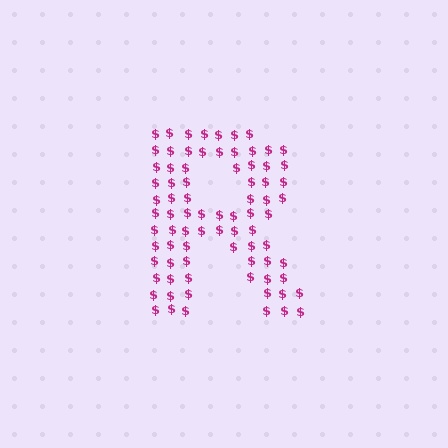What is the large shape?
The large shape is the letter R.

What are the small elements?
The small elements are dollar signs.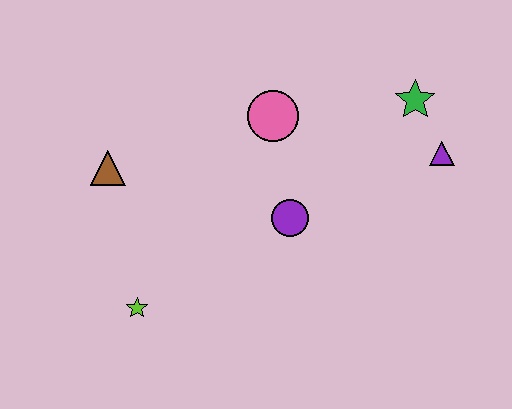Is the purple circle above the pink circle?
No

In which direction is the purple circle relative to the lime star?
The purple circle is to the right of the lime star.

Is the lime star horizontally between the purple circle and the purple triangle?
No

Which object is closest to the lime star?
The brown triangle is closest to the lime star.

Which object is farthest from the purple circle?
The brown triangle is farthest from the purple circle.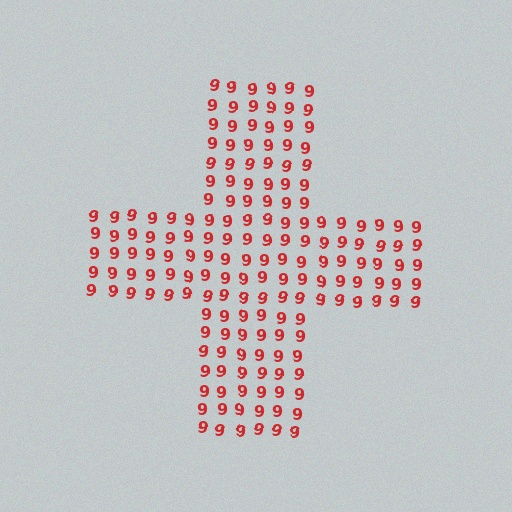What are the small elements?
The small elements are digit 9's.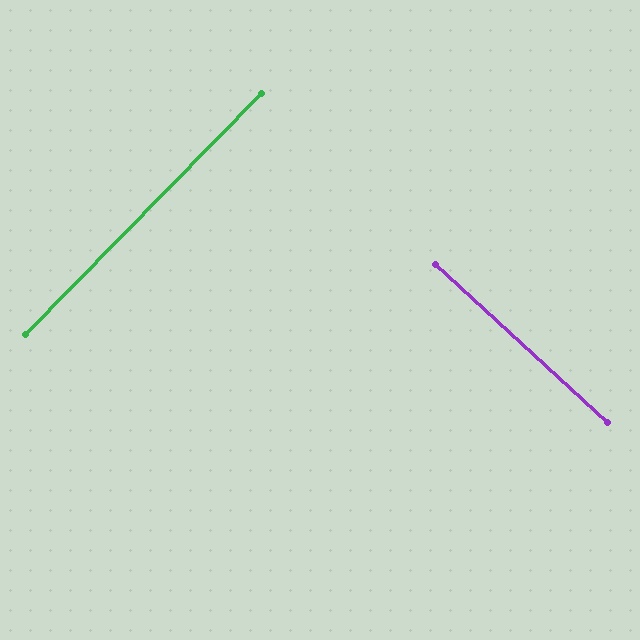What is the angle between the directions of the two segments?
Approximately 88 degrees.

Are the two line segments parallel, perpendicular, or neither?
Perpendicular — they meet at approximately 88°.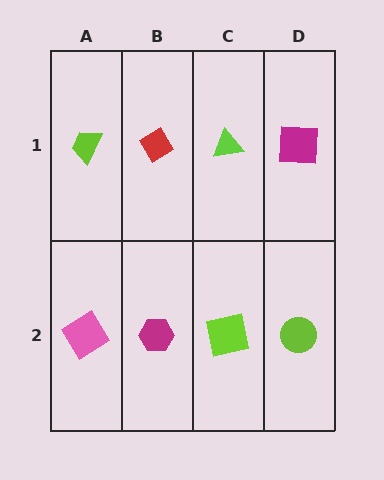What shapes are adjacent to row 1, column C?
A lime square (row 2, column C), a red diamond (row 1, column B), a magenta square (row 1, column D).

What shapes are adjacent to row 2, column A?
A lime trapezoid (row 1, column A), a magenta hexagon (row 2, column B).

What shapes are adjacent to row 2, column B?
A red diamond (row 1, column B), a pink diamond (row 2, column A), a lime square (row 2, column C).